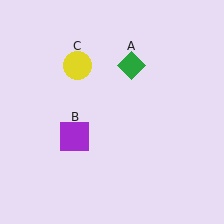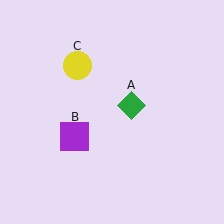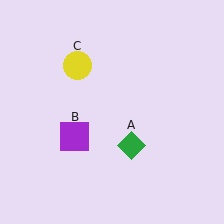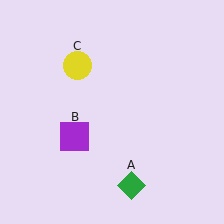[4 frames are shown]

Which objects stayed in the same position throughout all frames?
Purple square (object B) and yellow circle (object C) remained stationary.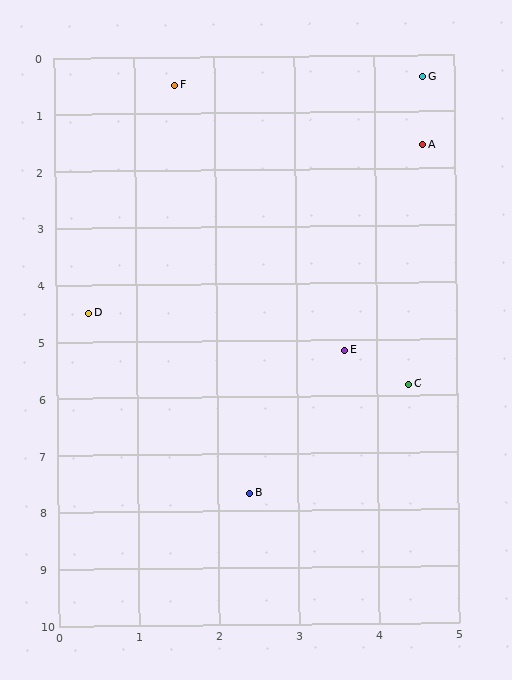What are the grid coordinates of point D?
Point D is at approximately (0.4, 4.5).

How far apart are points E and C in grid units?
Points E and C are about 1.0 grid units apart.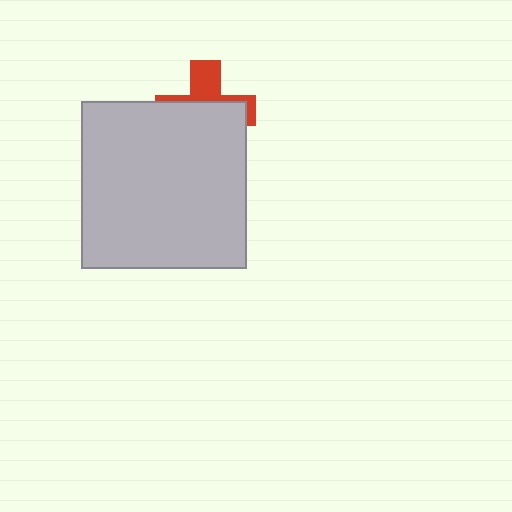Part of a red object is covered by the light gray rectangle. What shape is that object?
It is a cross.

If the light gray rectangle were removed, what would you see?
You would see the complete red cross.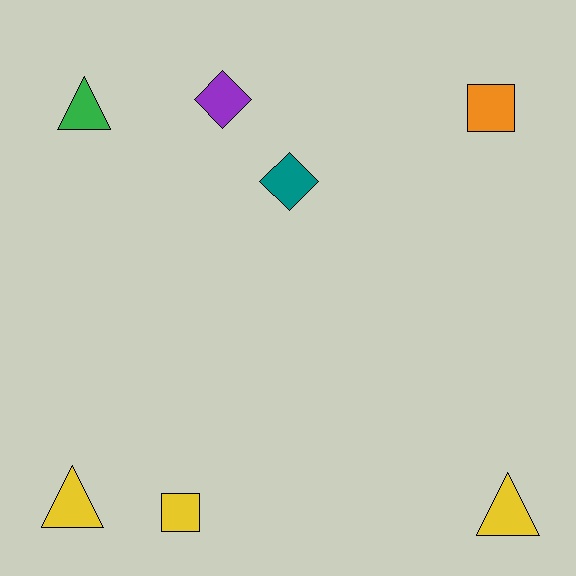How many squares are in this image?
There are 2 squares.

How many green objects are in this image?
There is 1 green object.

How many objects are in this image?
There are 7 objects.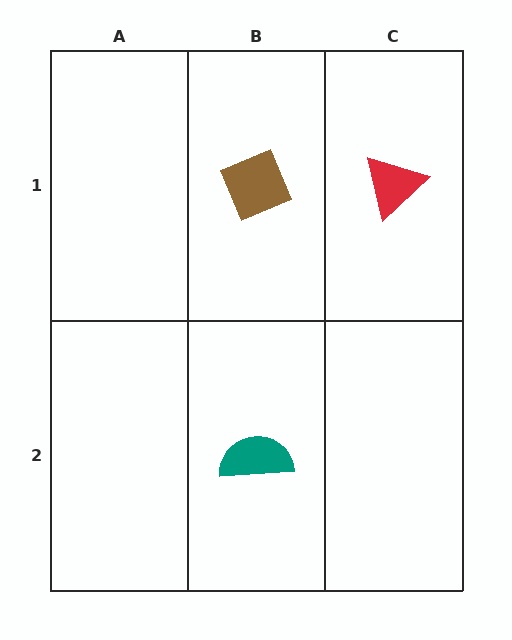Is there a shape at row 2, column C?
No, that cell is empty.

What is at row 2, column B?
A teal semicircle.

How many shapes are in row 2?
1 shape.